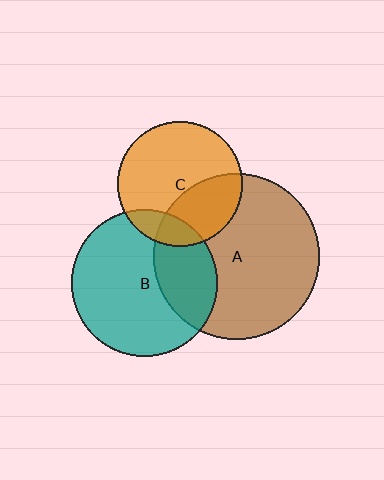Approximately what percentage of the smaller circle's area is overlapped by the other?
Approximately 30%.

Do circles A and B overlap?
Yes.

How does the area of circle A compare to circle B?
Approximately 1.3 times.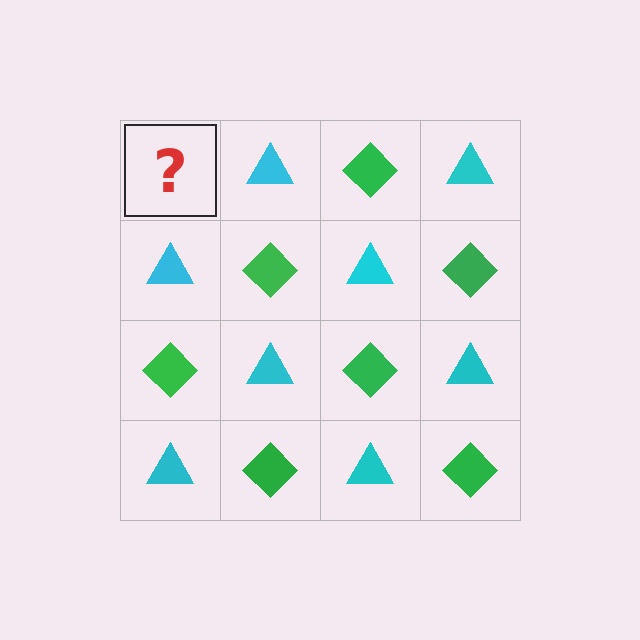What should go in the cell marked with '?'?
The missing cell should contain a green diamond.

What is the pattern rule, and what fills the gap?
The rule is that it alternates green diamond and cyan triangle in a checkerboard pattern. The gap should be filled with a green diamond.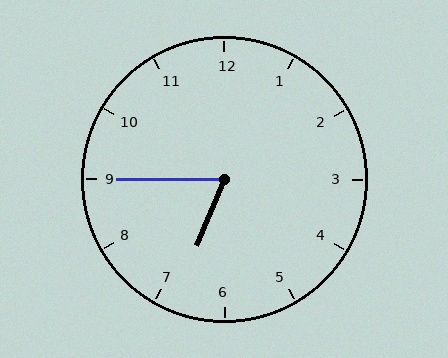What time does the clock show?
6:45.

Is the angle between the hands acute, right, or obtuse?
It is acute.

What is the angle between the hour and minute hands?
Approximately 68 degrees.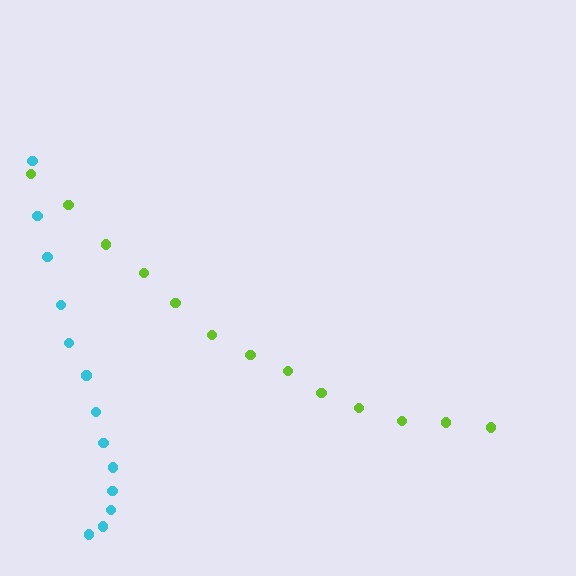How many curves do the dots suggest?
There are 2 distinct paths.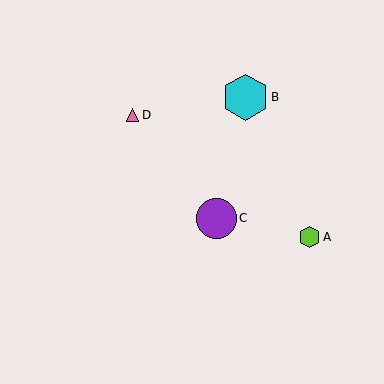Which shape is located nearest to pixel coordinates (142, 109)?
The pink triangle (labeled D) at (132, 115) is nearest to that location.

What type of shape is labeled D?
Shape D is a pink triangle.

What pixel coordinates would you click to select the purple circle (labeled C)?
Click at (217, 218) to select the purple circle C.